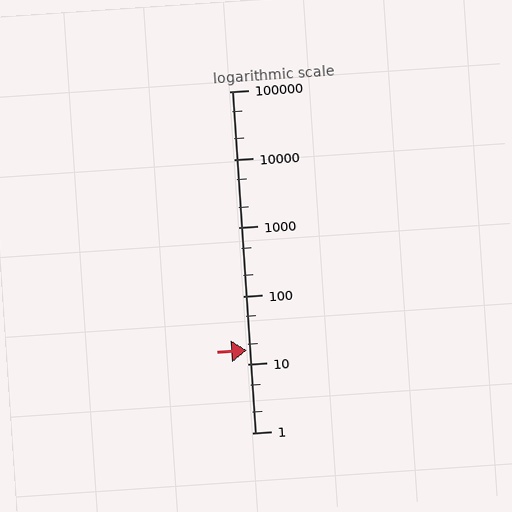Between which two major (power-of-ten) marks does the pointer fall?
The pointer is between 10 and 100.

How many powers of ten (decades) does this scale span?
The scale spans 5 decades, from 1 to 100000.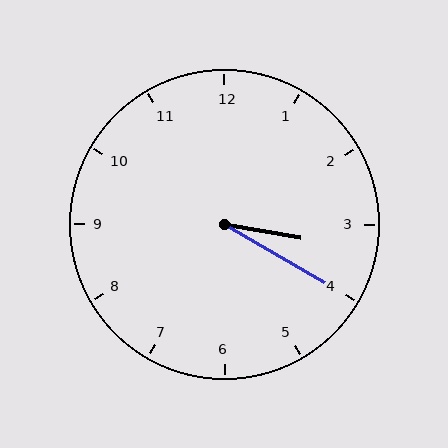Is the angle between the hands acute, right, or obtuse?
It is acute.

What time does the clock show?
3:20.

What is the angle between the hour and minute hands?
Approximately 20 degrees.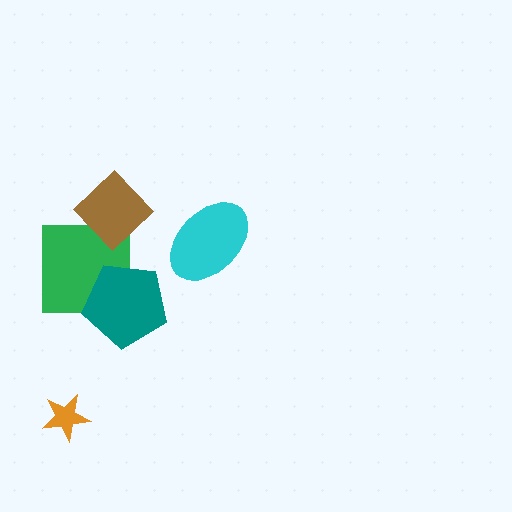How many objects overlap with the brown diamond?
1 object overlaps with the brown diamond.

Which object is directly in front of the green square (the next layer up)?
The brown diamond is directly in front of the green square.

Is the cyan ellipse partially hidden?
No, no other shape covers it.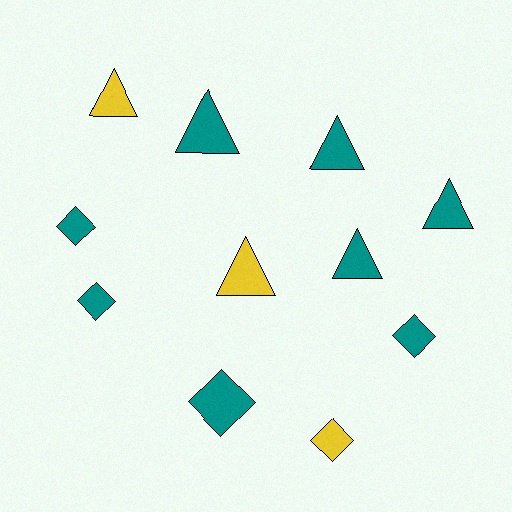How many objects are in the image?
There are 11 objects.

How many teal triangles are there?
There are 4 teal triangles.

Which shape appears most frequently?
Triangle, with 6 objects.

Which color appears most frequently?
Teal, with 8 objects.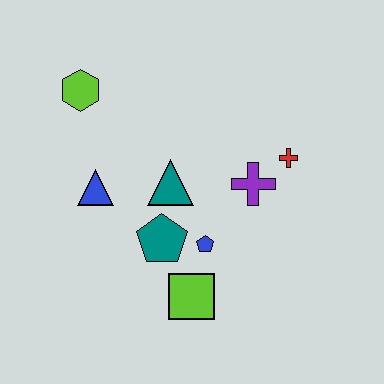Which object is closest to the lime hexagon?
The blue triangle is closest to the lime hexagon.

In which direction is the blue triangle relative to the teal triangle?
The blue triangle is to the left of the teal triangle.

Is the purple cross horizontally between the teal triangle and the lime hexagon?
No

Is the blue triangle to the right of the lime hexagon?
Yes